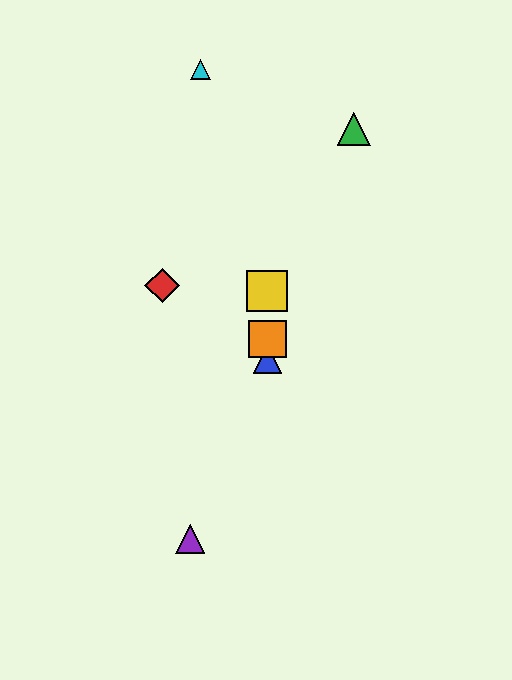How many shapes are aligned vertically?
3 shapes (the blue triangle, the yellow square, the orange square) are aligned vertically.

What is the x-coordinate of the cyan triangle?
The cyan triangle is at x≈201.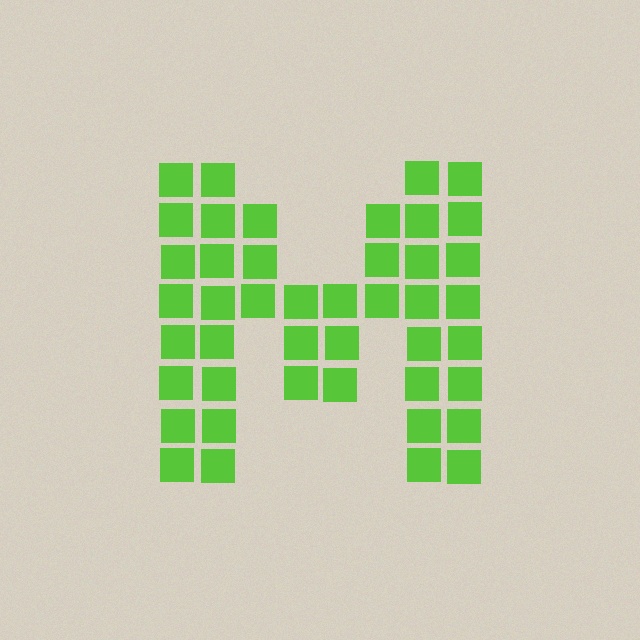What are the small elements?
The small elements are squares.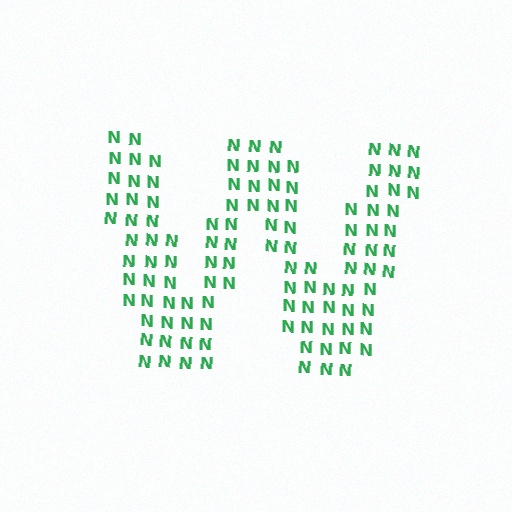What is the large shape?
The large shape is the letter W.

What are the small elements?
The small elements are letter N's.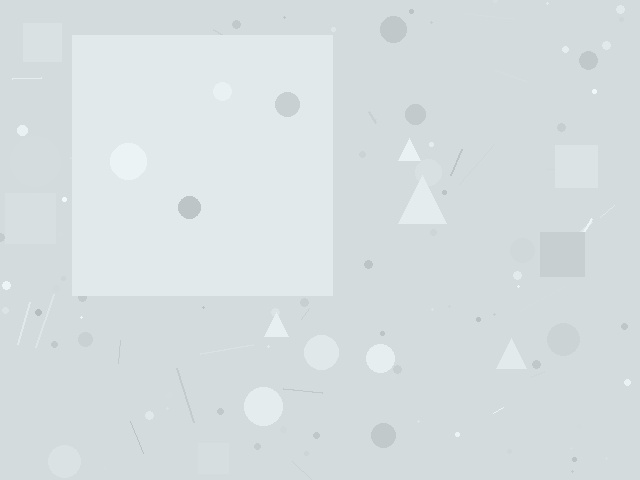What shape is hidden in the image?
A square is hidden in the image.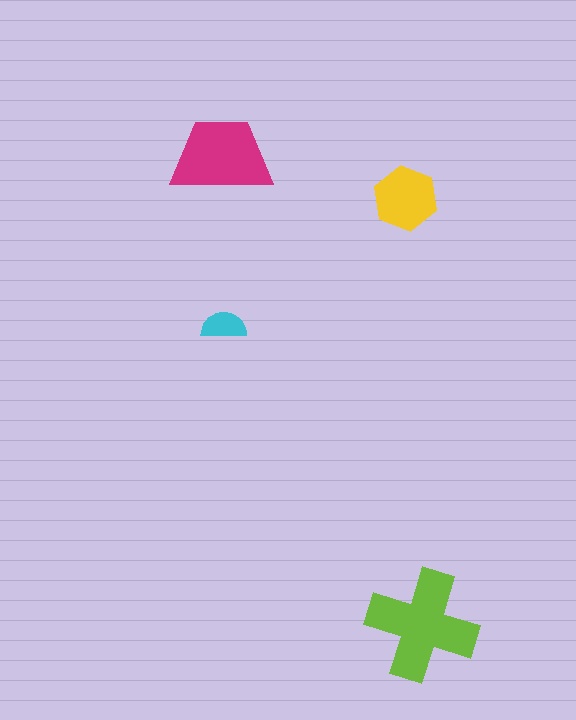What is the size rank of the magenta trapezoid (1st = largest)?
2nd.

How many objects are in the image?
There are 4 objects in the image.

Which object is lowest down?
The lime cross is bottommost.